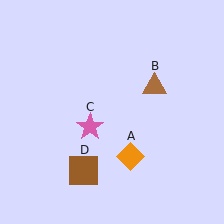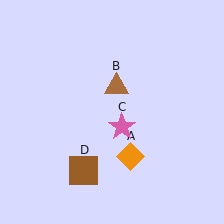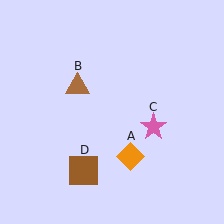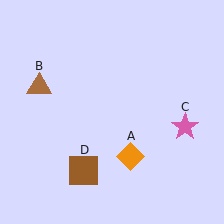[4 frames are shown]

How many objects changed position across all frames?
2 objects changed position: brown triangle (object B), pink star (object C).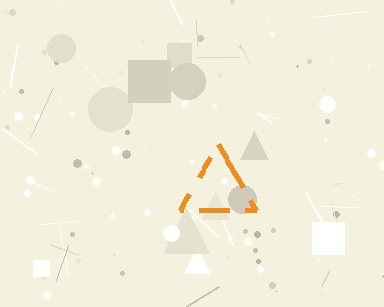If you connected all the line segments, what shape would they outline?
They would outline a triangle.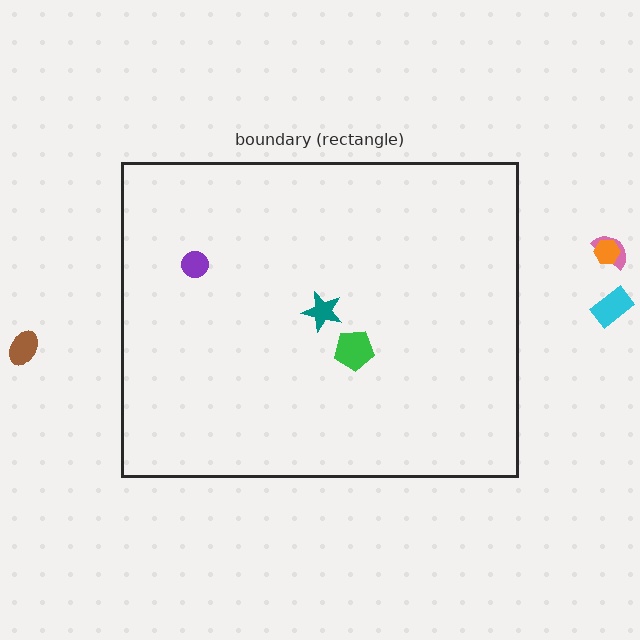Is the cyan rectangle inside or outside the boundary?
Outside.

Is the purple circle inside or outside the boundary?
Inside.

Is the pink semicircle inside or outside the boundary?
Outside.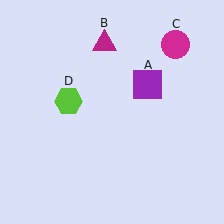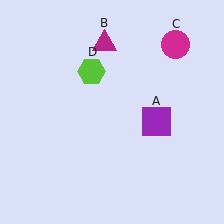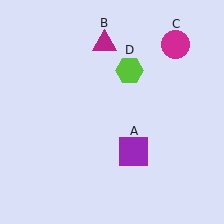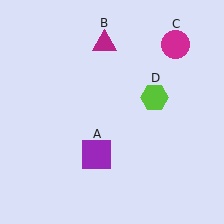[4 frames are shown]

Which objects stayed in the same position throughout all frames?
Magenta triangle (object B) and magenta circle (object C) remained stationary.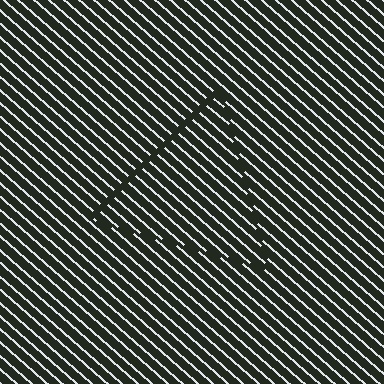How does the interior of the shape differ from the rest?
The interior of the shape contains the same grating, shifted by half a period — the contour is defined by the phase discontinuity where line-ends from the inner and outer gratings abut.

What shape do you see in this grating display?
An illusory triangle. The interior of the shape contains the same grating, shifted by half a period — the contour is defined by the phase discontinuity where line-ends from the inner and outer gratings abut.